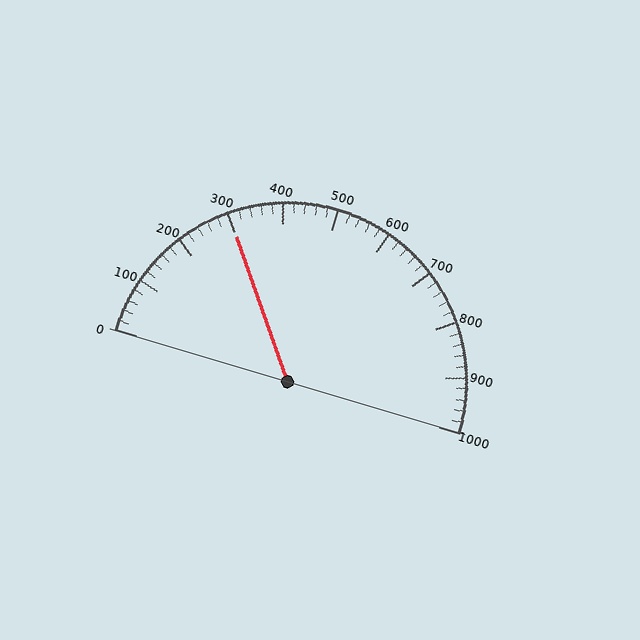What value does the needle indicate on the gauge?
The needle indicates approximately 300.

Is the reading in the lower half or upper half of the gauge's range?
The reading is in the lower half of the range (0 to 1000).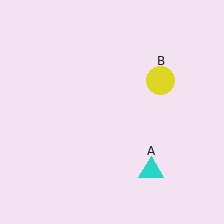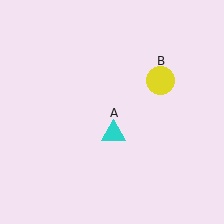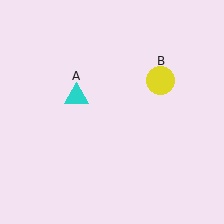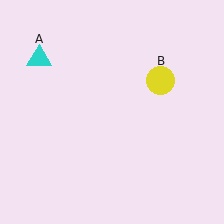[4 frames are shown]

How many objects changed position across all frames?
1 object changed position: cyan triangle (object A).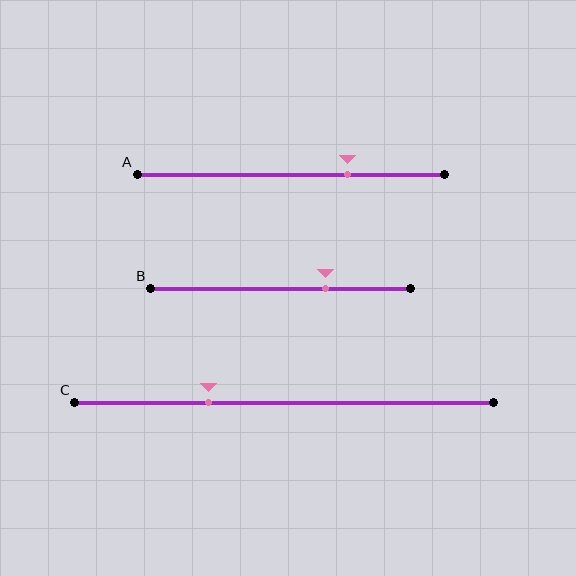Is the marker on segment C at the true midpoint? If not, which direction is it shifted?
No, the marker on segment C is shifted to the left by about 18% of the segment length.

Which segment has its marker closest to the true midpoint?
Segment B has its marker closest to the true midpoint.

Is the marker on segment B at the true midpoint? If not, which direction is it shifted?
No, the marker on segment B is shifted to the right by about 17% of the segment length.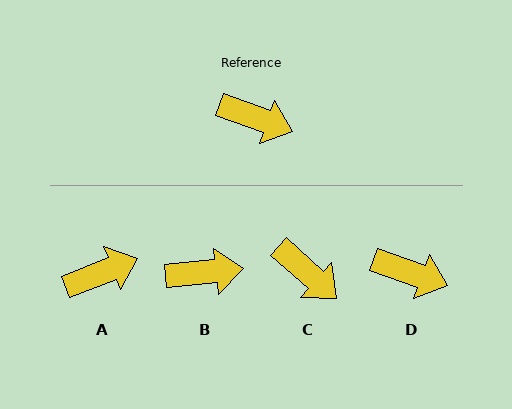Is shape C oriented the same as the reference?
No, it is off by about 22 degrees.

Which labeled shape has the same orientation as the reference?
D.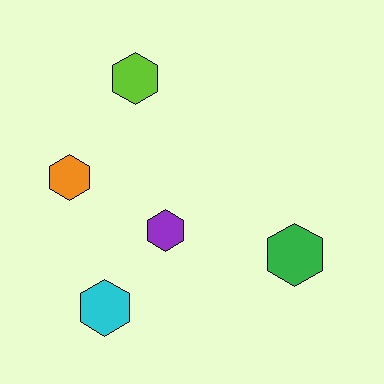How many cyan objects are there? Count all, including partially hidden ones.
There is 1 cyan object.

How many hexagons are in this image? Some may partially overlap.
There are 5 hexagons.